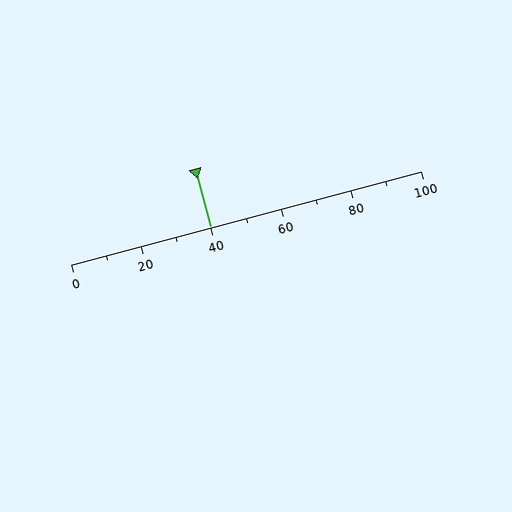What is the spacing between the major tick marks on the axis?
The major ticks are spaced 20 apart.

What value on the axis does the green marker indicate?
The marker indicates approximately 40.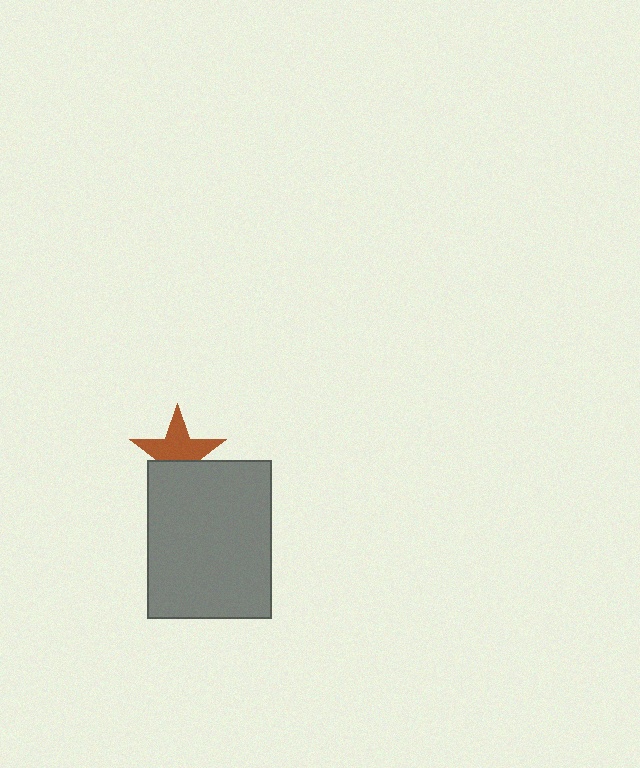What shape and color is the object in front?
The object in front is a gray rectangle.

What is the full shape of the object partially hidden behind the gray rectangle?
The partially hidden object is a brown star.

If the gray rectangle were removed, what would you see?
You would see the complete brown star.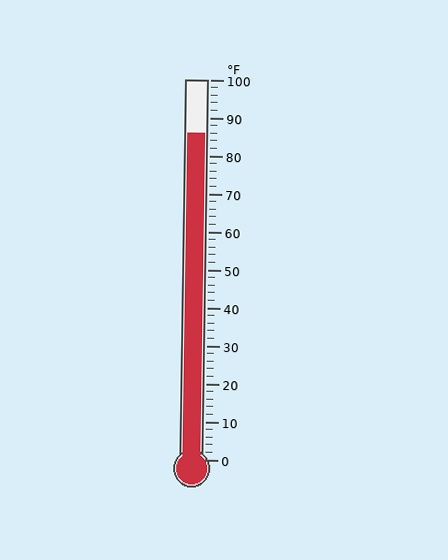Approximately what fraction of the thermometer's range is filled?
The thermometer is filled to approximately 85% of its range.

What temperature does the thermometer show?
The thermometer shows approximately 86°F.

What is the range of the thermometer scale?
The thermometer scale ranges from 0°F to 100°F.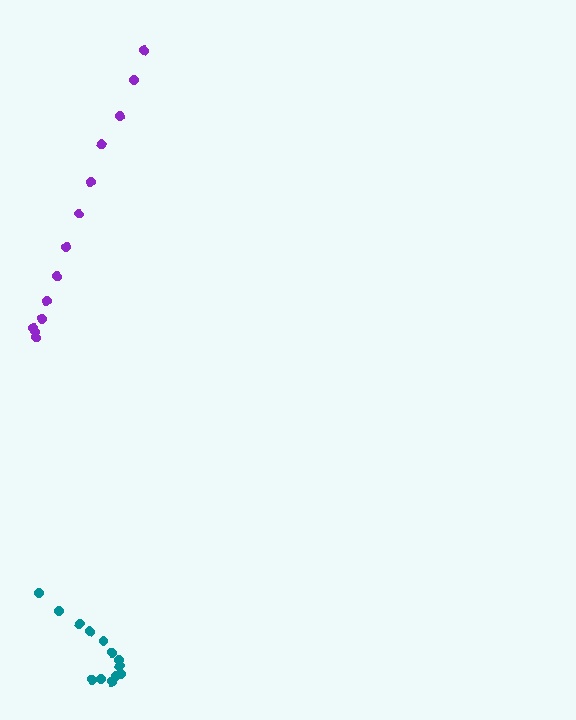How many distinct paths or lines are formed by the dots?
There are 2 distinct paths.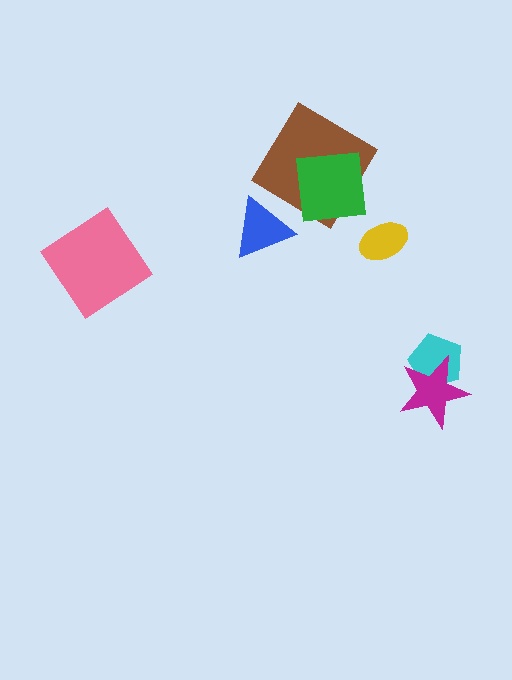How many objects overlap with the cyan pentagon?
1 object overlaps with the cyan pentagon.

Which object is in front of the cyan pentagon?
The magenta star is in front of the cyan pentagon.